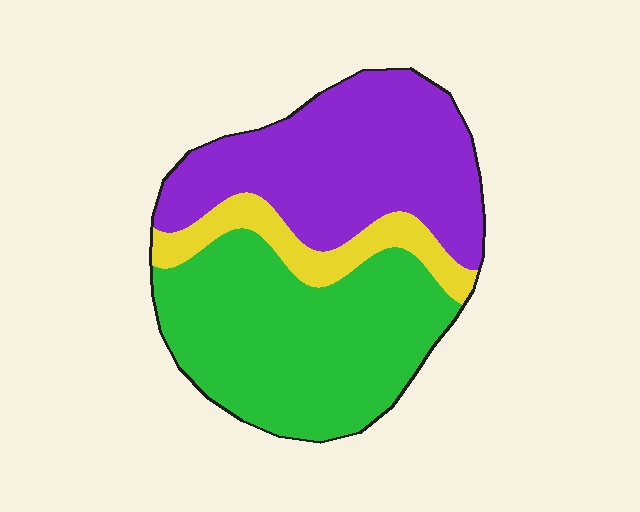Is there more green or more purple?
Green.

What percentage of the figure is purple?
Purple takes up between a third and a half of the figure.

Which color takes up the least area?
Yellow, at roughly 15%.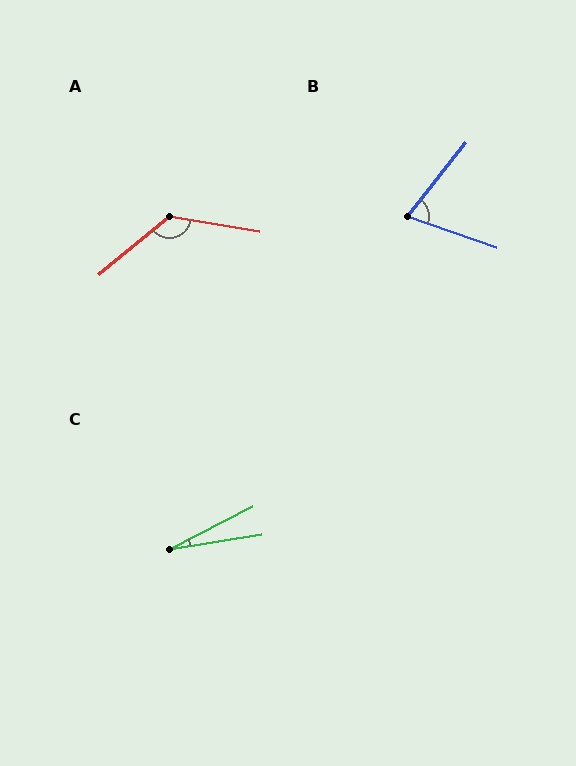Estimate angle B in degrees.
Approximately 70 degrees.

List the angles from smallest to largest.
C (18°), B (70°), A (131°).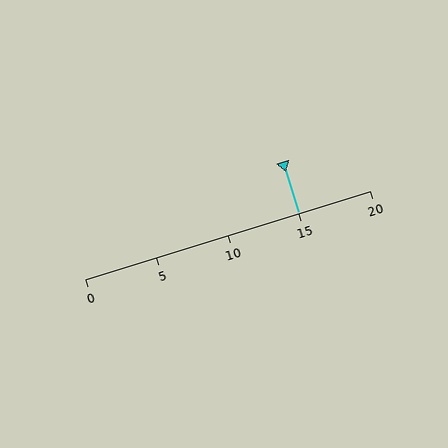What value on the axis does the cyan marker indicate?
The marker indicates approximately 15.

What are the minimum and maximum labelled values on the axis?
The axis runs from 0 to 20.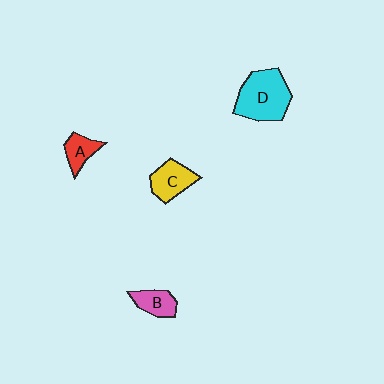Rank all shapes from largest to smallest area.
From largest to smallest: D (cyan), C (yellow), B (pink), A (red).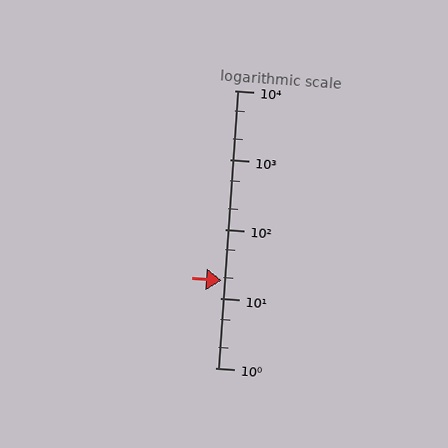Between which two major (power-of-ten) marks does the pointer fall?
The pointer is between 10 and 100.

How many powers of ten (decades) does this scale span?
The scale spans 4 decades, from 1 to 10000.